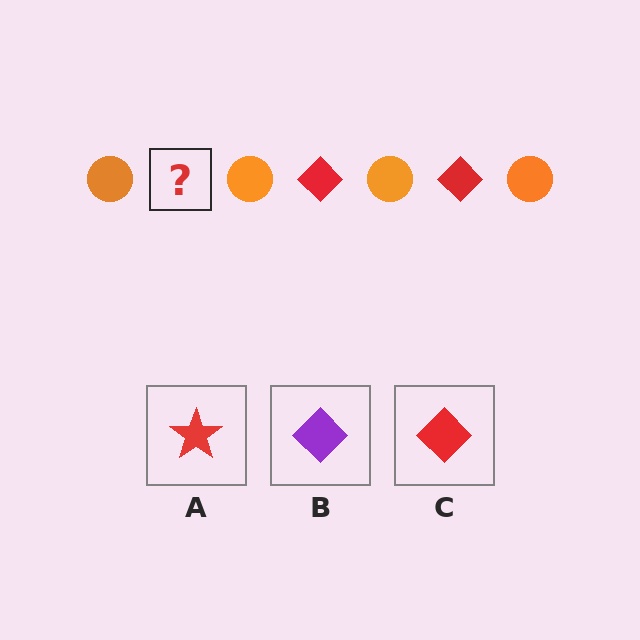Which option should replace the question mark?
Option C.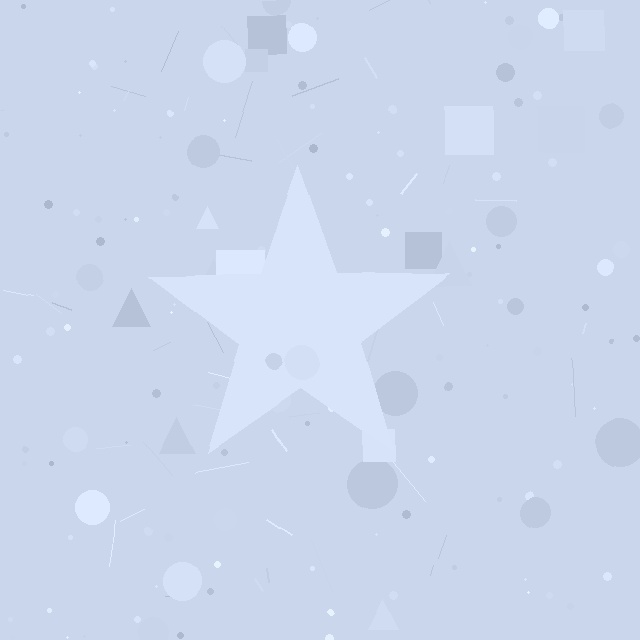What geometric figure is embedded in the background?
A star is embedded in the background.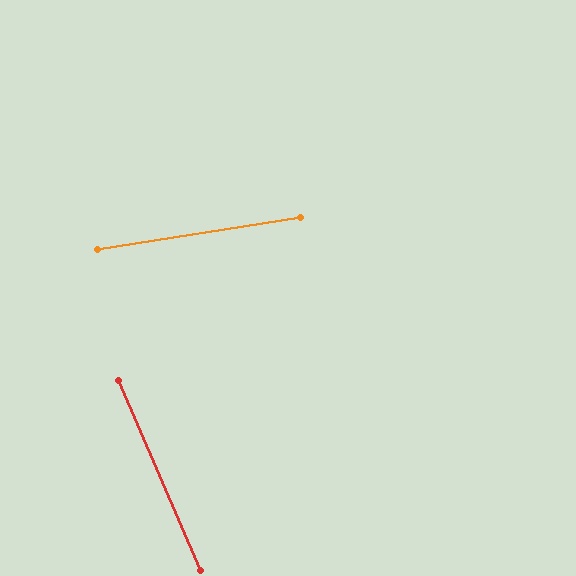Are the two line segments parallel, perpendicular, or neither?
Neither parallel nor perpendicular — they differ by about 76°.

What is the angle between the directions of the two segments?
Approximately 76 degrees.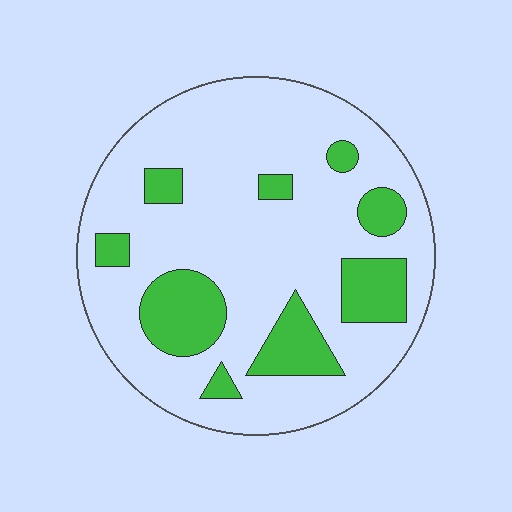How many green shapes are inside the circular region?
9.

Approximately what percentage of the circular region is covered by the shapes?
Approximately 20%.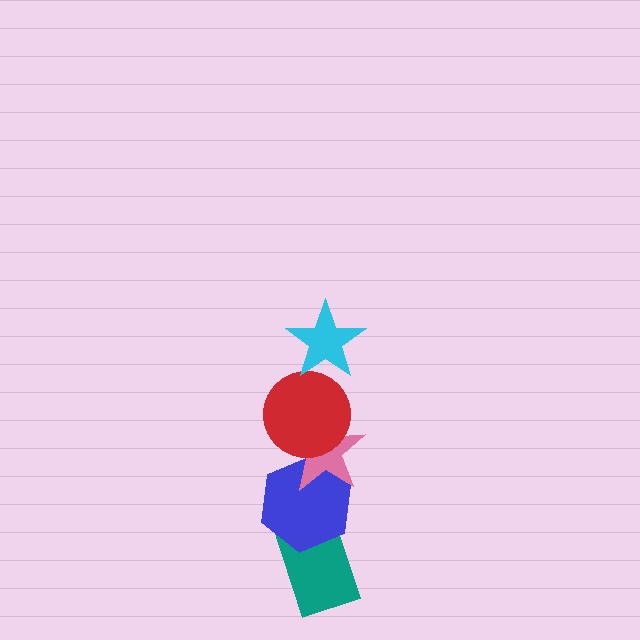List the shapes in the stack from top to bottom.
From top to bottom: the cyan star, the red circle, the pink star, the blue hexagon, the teal rectangle.